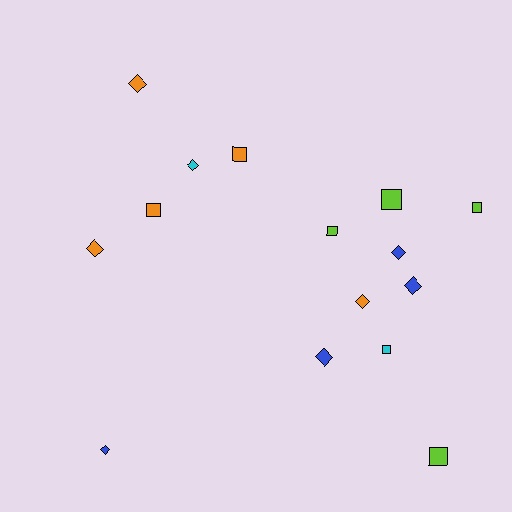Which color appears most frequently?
Orange, with 5 objects.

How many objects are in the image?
There are 15 objects.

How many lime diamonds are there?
There are no lime diamonds.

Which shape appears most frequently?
Diamond, with 8 objects.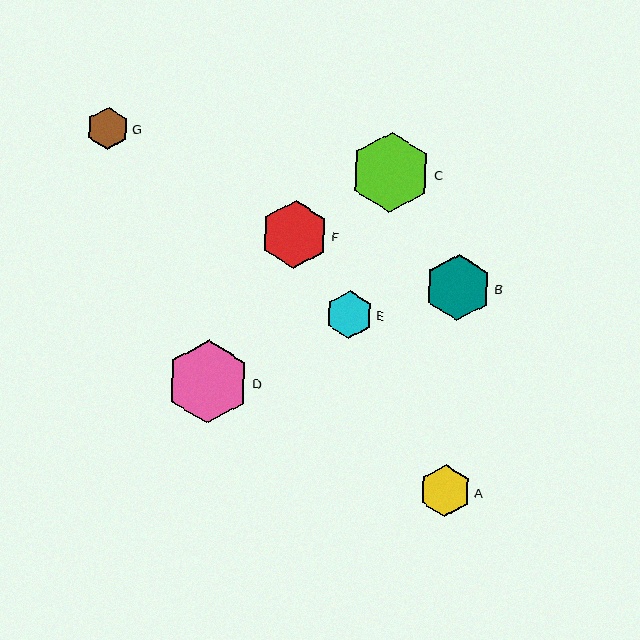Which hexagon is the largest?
Hexagon D is the largest with a size of approximately 83 pixels.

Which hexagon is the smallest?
Hexagon G is the smallest with a size of approximately 43 pixels.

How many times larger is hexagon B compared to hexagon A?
Hexagon B is approximately 1.3 times the size of hexagon A.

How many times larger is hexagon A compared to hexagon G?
Hexagon A is approximately 1.2 times the size of hexagon G.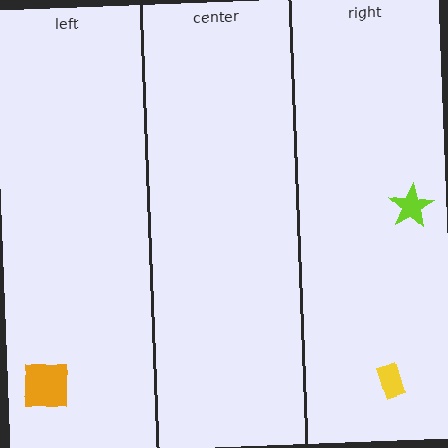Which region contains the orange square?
The left region.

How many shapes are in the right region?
2.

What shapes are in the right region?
The yellow rectangle, the lime star.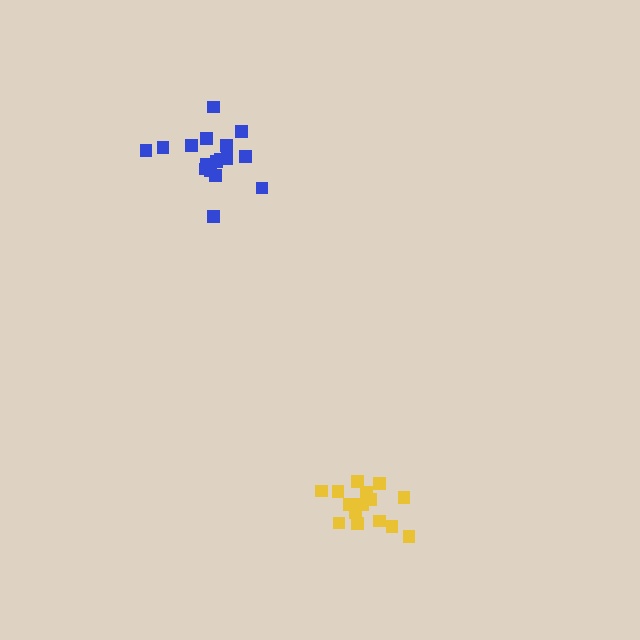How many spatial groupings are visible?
There are 2 spatial groupings.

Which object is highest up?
The blue cluster is topmost.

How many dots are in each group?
Group 1: 17 dots, Group 2: 15 dots (32 total).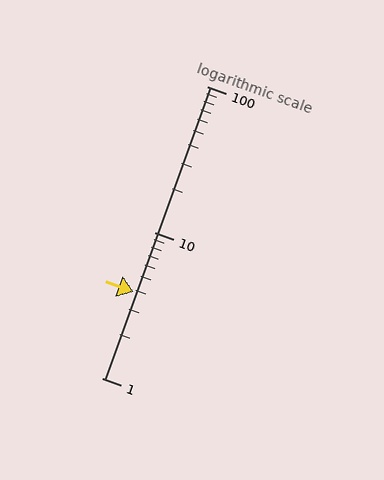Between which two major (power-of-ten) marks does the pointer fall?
The pointer is between 1 and 10.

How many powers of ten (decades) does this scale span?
The scale spans 2 decades, from 1 to 100.